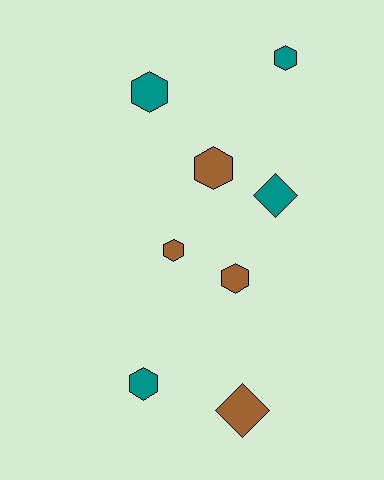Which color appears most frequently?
Brown, with 4 objects.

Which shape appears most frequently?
Hexagon, with 6 objects.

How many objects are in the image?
There are 8 objects.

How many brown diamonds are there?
There is 1 brown diamond.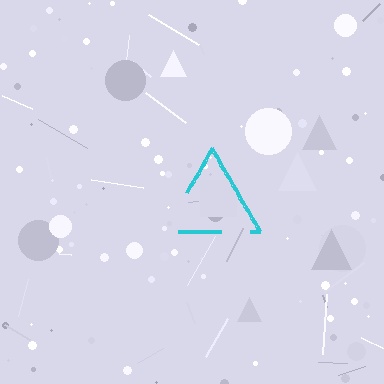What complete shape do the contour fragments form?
The contour fragments form a triangle.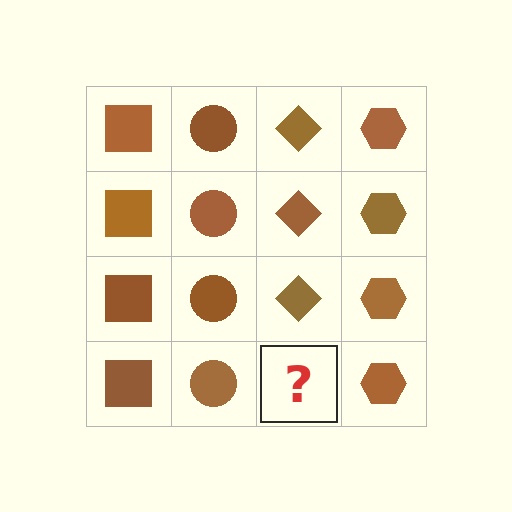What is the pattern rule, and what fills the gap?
The rule is that each column has a consistent shape. The gap should be filled with a brown diamond.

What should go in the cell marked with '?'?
The missing cell should contain a brown diamond.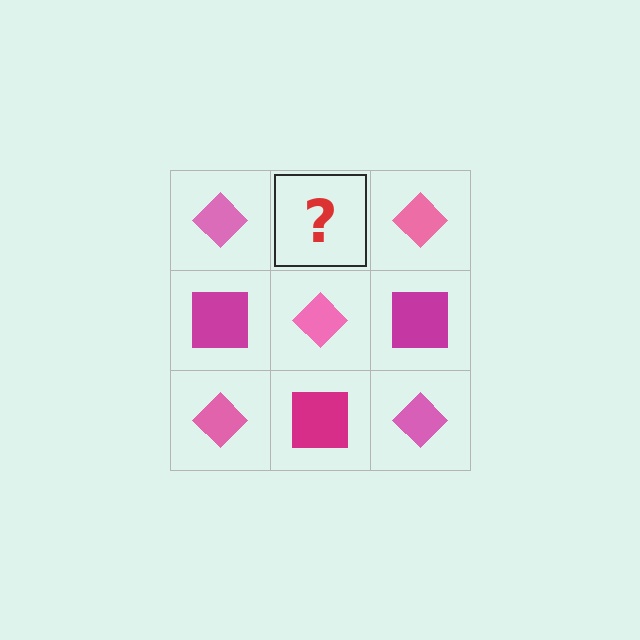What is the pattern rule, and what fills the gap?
The rule is that it alternates pink diamond and magenta square in a checkerboard pattern. The gap should be filled with a magenta square.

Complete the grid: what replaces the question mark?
The question mark should be replaced with a magenta square.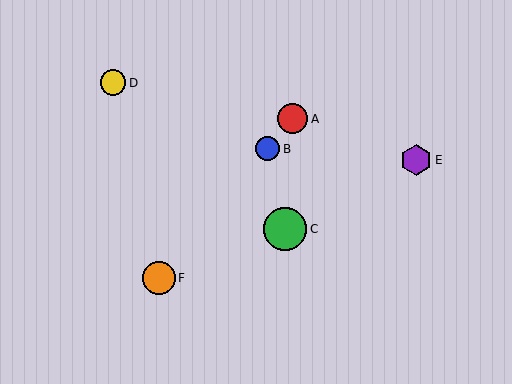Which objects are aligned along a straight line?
Objects A, B, F are aligned along a straight line.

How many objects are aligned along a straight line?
3 objects (A, B, F) are aligned along a straight line.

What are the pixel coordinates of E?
Object E is at (416, 160).